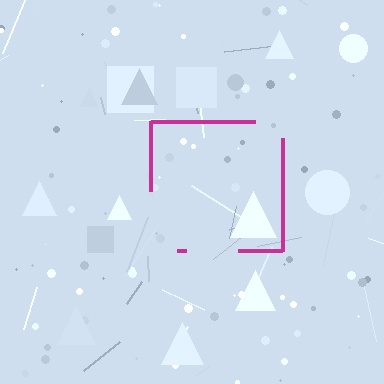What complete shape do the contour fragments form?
The contour fragments form a square.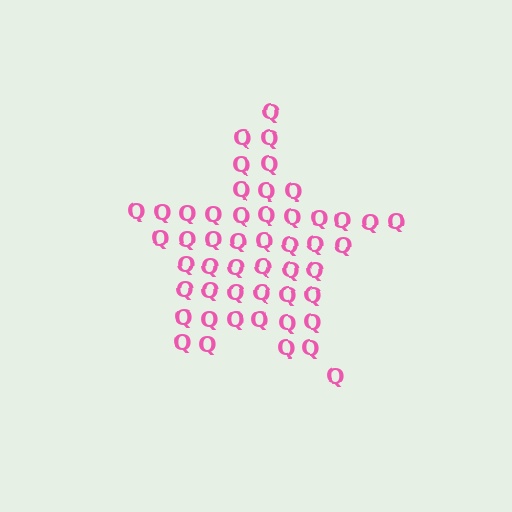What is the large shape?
The large shape is a star.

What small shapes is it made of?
It is made of small letter Q's.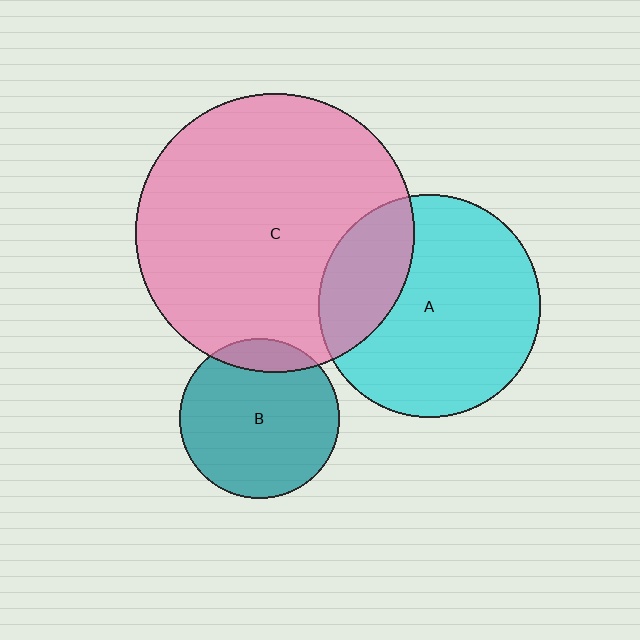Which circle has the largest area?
Circle C (pink).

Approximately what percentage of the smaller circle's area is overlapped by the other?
Approximately 15%.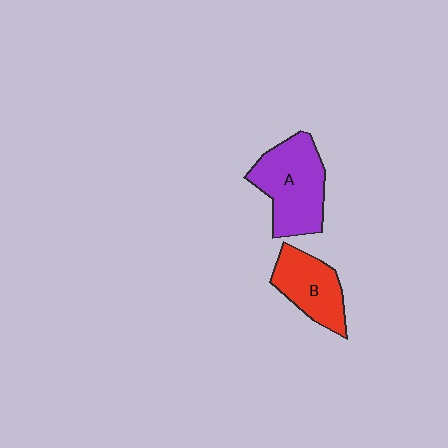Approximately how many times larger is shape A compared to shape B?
Approximately 1.4 times.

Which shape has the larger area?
Shape A (purple).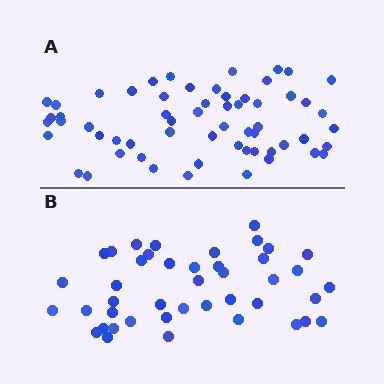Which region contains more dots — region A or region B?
Region A (the top region) has more dots.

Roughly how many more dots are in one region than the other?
Region A has approximately 15 more dots than region B.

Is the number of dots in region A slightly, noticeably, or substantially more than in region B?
Region A has noticeably more, but not dramatically so. The ratio is roughly 1.4 to 1.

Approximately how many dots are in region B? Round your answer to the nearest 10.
About 40 dots. (The exact count is 43, which rounds to 40.)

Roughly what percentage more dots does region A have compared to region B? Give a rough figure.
About 40% more.